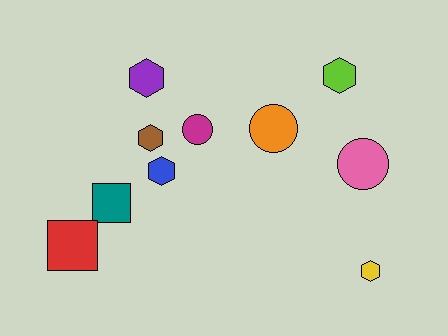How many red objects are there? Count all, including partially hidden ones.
There is 1 red object.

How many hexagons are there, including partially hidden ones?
There are 5 hexagons.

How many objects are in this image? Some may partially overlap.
There are 10 objects.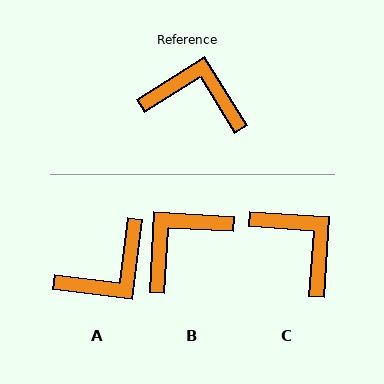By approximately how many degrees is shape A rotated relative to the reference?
Approximately 129 degrees clockwise.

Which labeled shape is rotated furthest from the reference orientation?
A, about 129 degrees away.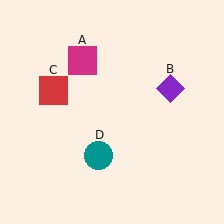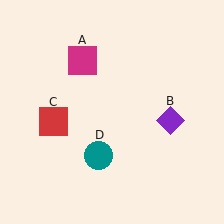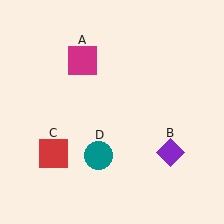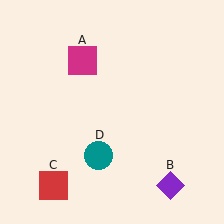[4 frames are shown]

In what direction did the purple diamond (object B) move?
The purple diamond (object B) moved down.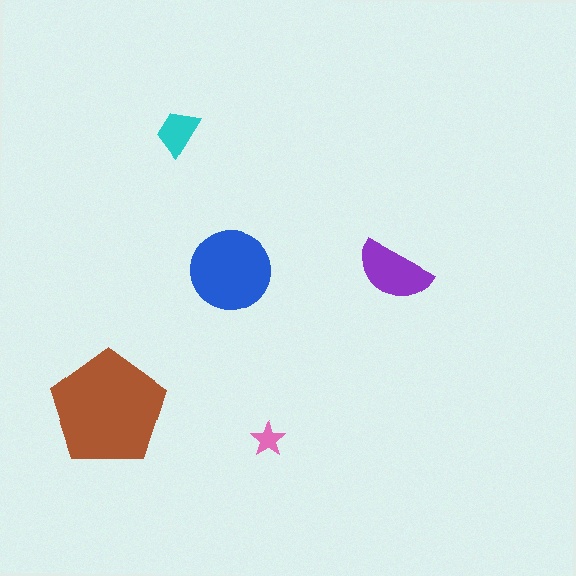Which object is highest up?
The cyan trapezoid is topmost.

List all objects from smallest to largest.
The pink star, the cyan trapezoid, the purple semicircle, the blue circle, the brown pentagon.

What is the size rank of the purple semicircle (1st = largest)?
3rd.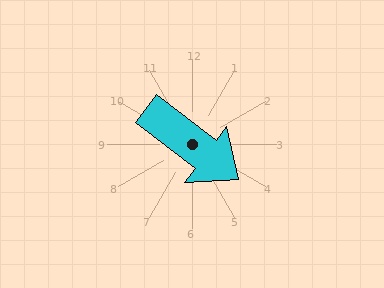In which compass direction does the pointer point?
Southeast.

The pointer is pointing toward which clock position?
Roughly 4 o'clock.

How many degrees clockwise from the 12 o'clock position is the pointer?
Approximately 127 degrees.